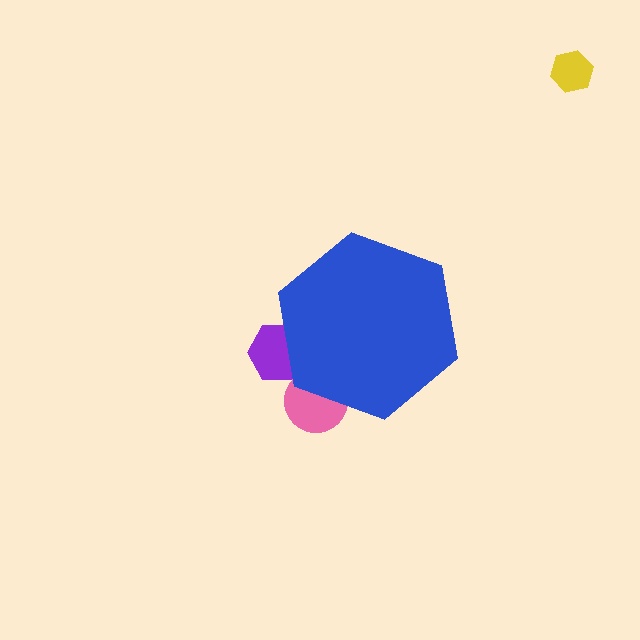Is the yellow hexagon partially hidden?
No, the yellow hexagon is fully visible.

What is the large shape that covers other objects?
A blue hexagon.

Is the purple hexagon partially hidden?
Yes, the purple hexagon is partially hidden behind the blue hexagon.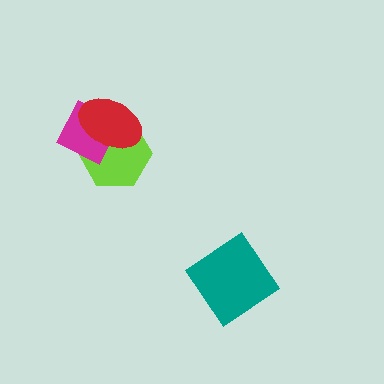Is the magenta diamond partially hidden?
Yes, it is partially covered by another shape.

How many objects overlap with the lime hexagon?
2 objects overlap with the lime hexagon.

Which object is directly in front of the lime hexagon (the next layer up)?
The magenta diamond is directly in front of the lime hexagon.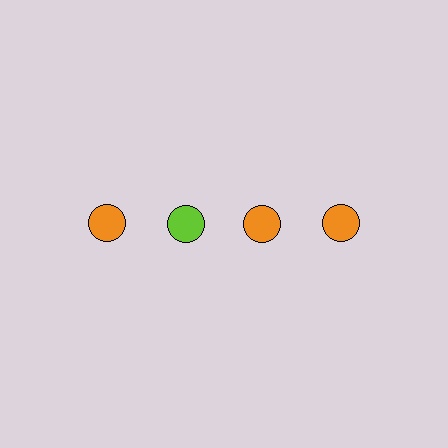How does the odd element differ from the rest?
It has a different color: lime instead of orange.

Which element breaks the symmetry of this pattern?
The lime circle in the top row, second from left column breaks the symmetry. All other shapes are orange circles.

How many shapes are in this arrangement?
There are 4 shapes arranged in a grid pattern.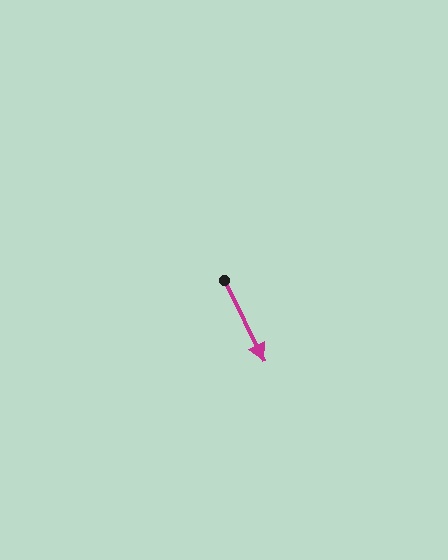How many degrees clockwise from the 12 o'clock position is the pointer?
Approximately 154 degrees.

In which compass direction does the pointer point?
Southeast.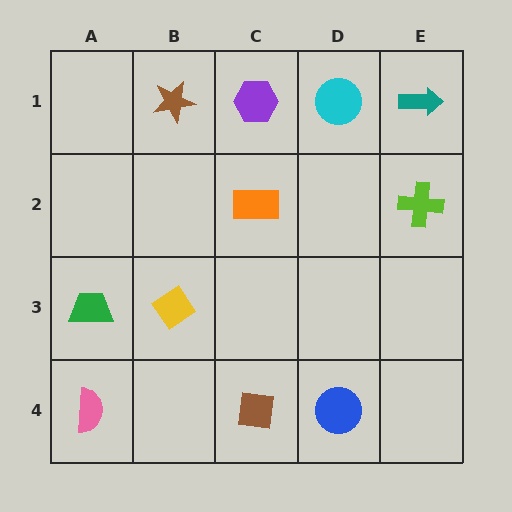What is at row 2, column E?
A lime cross.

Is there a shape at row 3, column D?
No, that cell is empty.